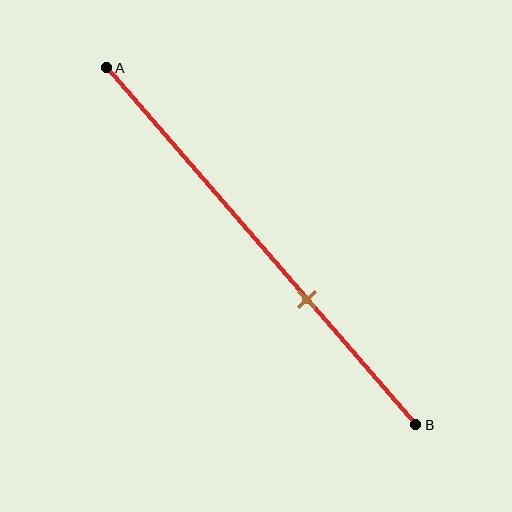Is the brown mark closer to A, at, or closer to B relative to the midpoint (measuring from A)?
The brown mark is closer to point B than the midpoint of segment AB.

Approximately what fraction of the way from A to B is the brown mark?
The brown mark is approximately 65% of the way from A to B.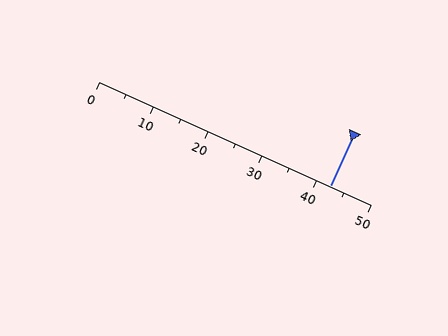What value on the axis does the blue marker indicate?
The marker indicates approximately 42.5.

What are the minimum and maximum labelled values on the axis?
The axis runs from 0 to 50.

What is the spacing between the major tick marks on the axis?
The major ticks are spaced 10 apart.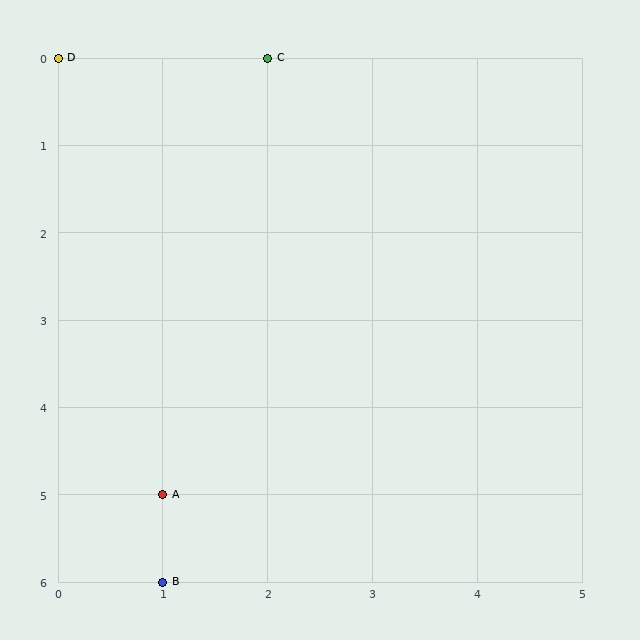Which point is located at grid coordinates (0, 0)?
Point D is at (0, 0).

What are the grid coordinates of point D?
Point D is at grid coordinates (0, 0).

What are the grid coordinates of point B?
Point B is at grid coordinates (1, 6).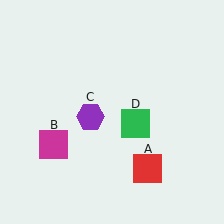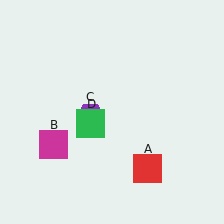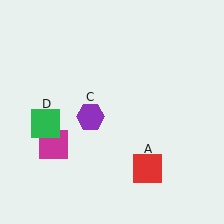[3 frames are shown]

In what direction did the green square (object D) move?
The green square (object D) moved left.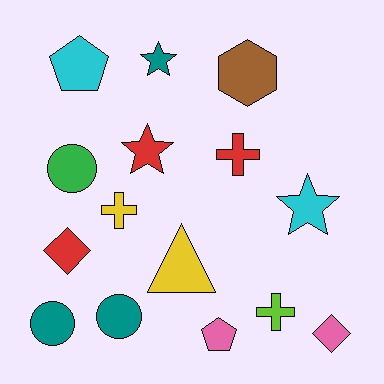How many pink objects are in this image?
There are 2 pink objects.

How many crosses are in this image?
There are 3 crosses.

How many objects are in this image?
There are 15 objects.